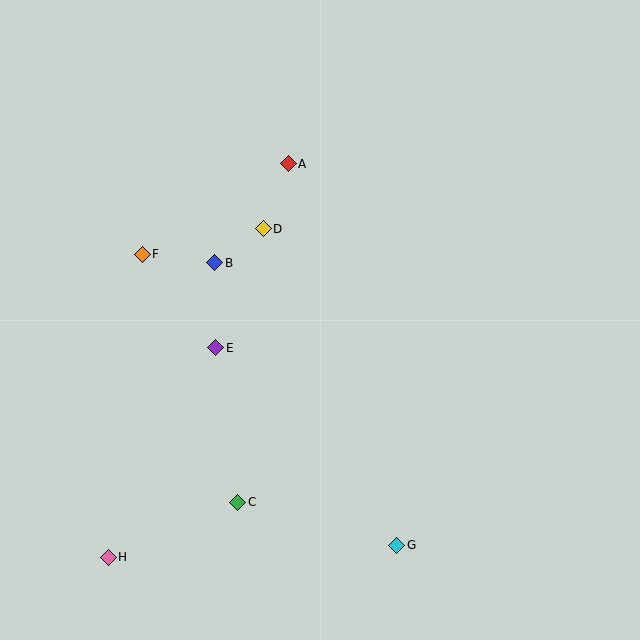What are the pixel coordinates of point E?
Point E is at (216, 348).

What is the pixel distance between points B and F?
The distance between B and F is 73 pixels.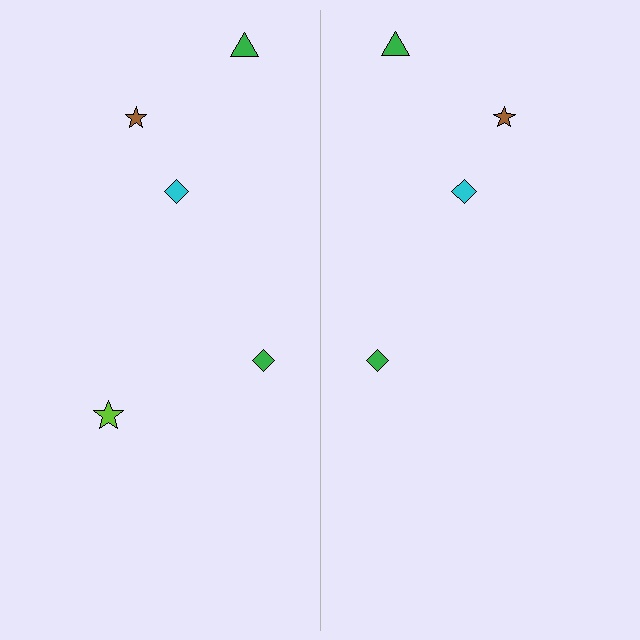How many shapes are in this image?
There are 9 shapes in this image.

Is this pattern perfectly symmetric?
No, the pattern is not perfectly symmetric. A lime star is missing from the right side.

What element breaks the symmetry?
A lime star is missing from the right side.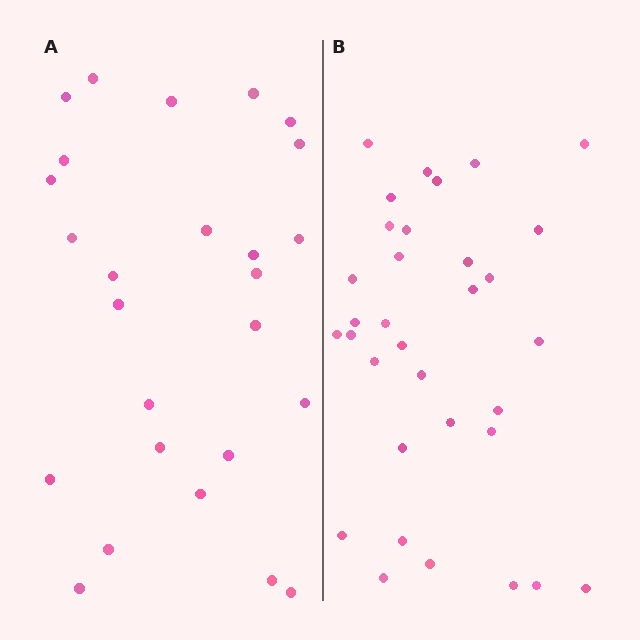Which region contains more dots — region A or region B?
Region B (the right region) has more dots.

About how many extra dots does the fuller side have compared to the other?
Region B has roughly 8 or so more dots than region A.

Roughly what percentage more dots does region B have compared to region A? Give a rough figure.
About 25% more.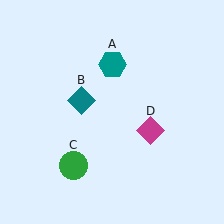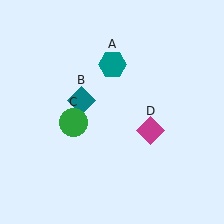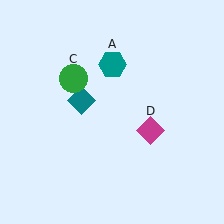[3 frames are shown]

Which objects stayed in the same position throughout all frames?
Teal hexagon (object A) and teal diamond (object B) and magenta diamond (object D) remained stationary.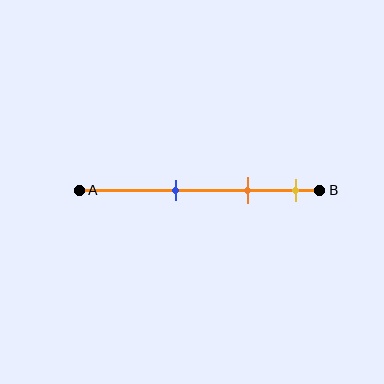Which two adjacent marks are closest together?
The orange and yellow marks are the closest adjacent pair.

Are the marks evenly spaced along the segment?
Yes, the marks are approximately evenly spaced.